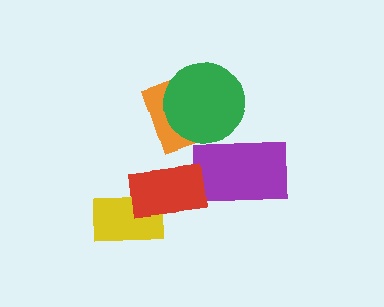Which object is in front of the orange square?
The green circle is in front of the orange square.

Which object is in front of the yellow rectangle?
The red rectangle is in front of the yellow rectangle.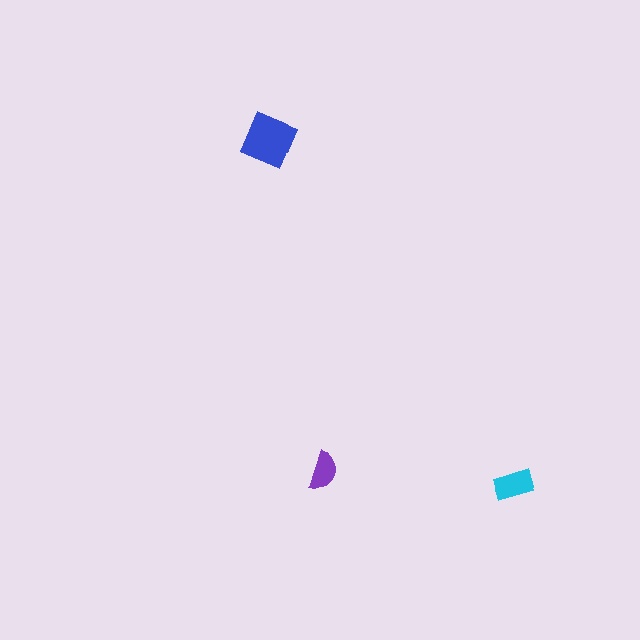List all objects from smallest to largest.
The purple semicircle, the cyan rectangle, the blue square.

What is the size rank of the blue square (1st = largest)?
1st.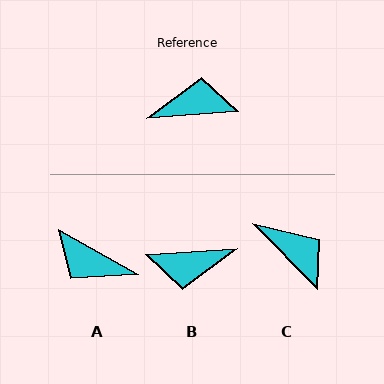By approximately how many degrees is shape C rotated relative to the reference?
Approximately 50 degrees clockwise.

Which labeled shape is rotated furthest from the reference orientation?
B, about 179 degrees away.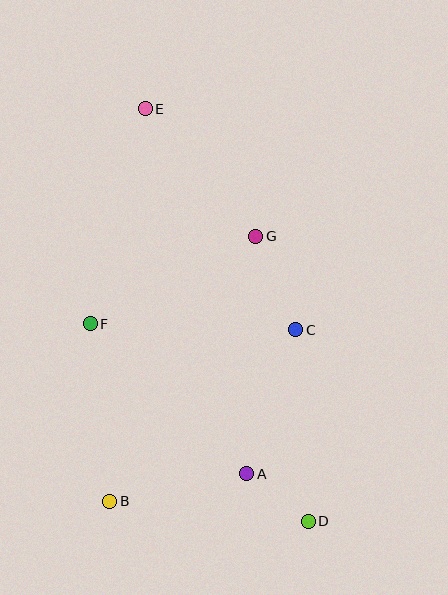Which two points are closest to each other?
Points A and D are closest to each other.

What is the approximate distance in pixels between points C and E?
The distance between C and E is approximately 267 pixels.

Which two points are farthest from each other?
Points D and E are farthest from each other.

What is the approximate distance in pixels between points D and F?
The distance between D and F is approximately 294 pixels.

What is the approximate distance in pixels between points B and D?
The distance between B and D is approximately 200 pixels.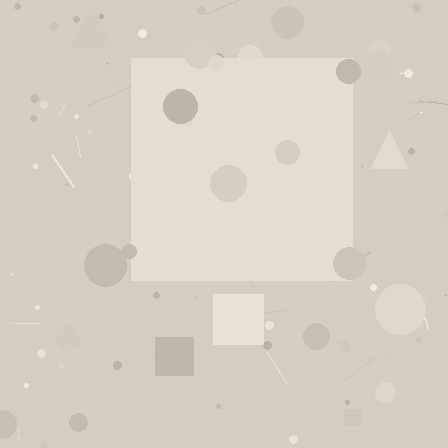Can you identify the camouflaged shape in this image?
The camouflaged shape is a square.